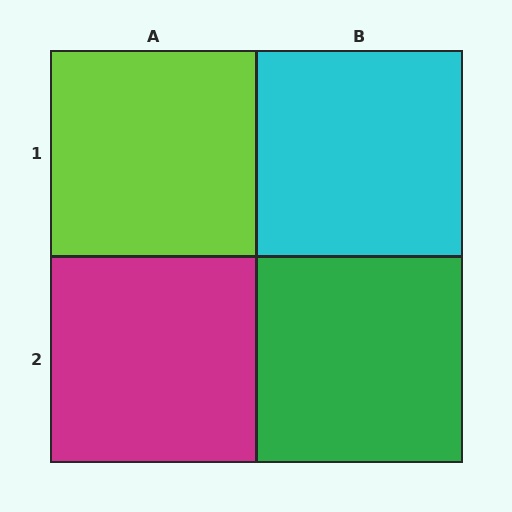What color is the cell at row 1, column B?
Cyan.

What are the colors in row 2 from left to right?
Magenta, green.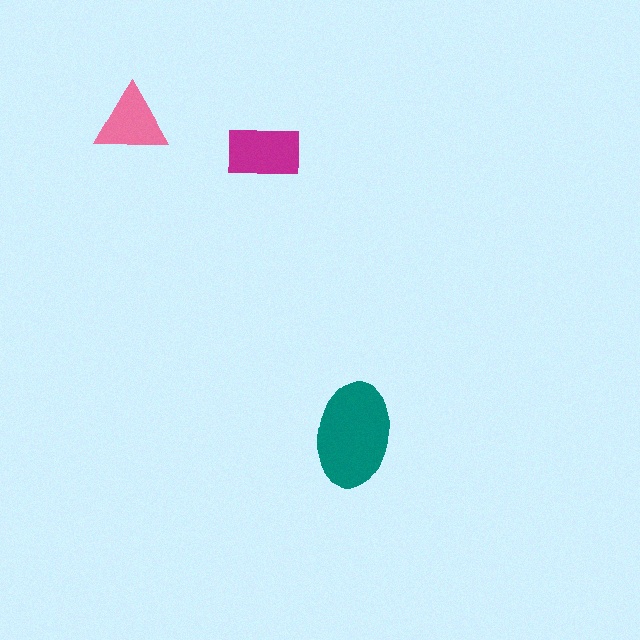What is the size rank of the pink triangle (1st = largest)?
3rd.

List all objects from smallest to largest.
The pink triangle, the magenta rectangle, the teal ellipse.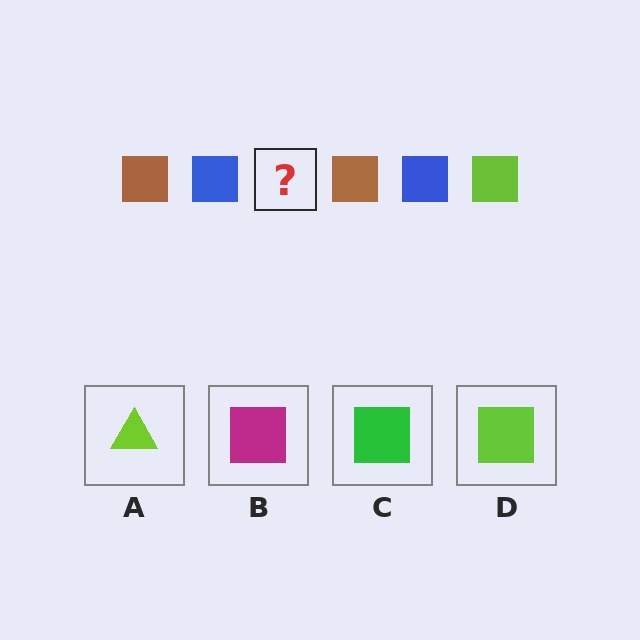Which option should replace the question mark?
Option D.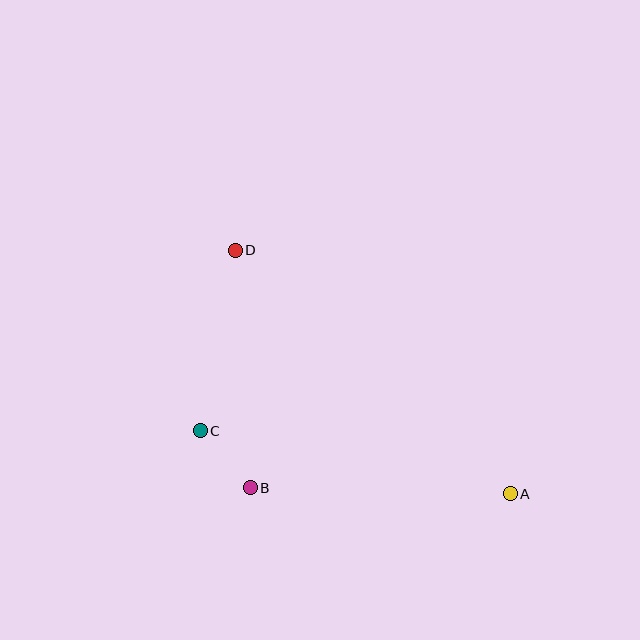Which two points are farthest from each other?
Points A and D are farthest from each other.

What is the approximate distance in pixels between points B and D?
The distance between B and D is approximately 238 pixels.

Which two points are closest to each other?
Points B and C are closest to each other.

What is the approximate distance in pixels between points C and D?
The distance between C and D is approximately 184 pixels.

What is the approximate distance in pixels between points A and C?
The distance between A and C is approximately 316 pixels.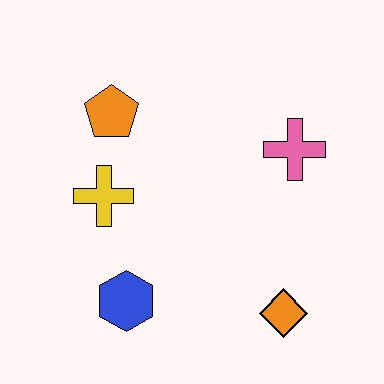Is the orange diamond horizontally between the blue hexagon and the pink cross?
Yes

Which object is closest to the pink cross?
The orange diamond is closest to the pink cross.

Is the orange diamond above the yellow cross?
No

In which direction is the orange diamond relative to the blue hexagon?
The orange diamond is to the right of the blue hexagon.